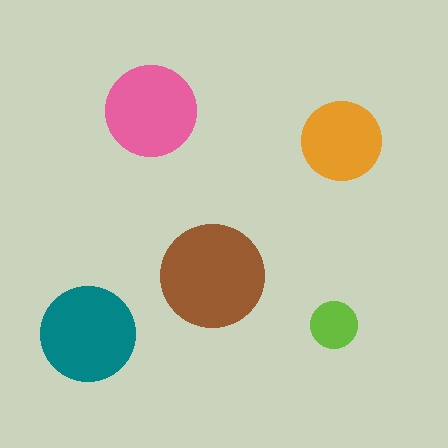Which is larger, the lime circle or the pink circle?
The pink one.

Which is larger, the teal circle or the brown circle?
The brown one.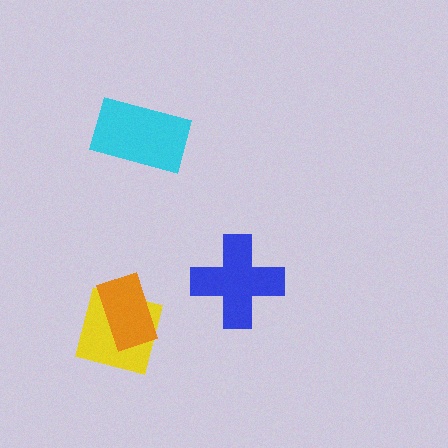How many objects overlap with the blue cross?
0 objects overlap with the blue cross.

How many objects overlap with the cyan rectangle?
0 objects overlap with the cyan rectangle.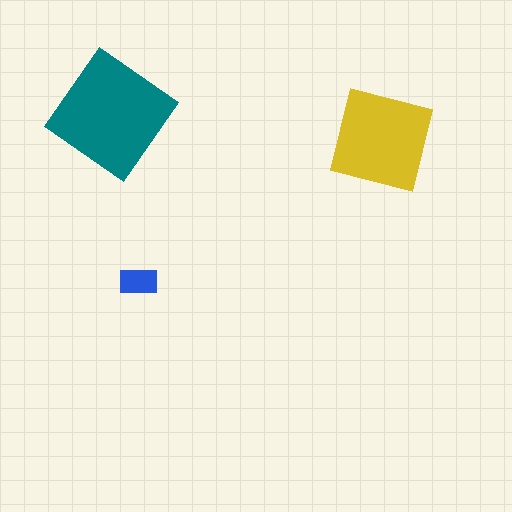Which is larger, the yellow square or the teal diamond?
The teal diamond.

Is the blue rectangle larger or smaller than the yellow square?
Smaller.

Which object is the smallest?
The blue rectangle.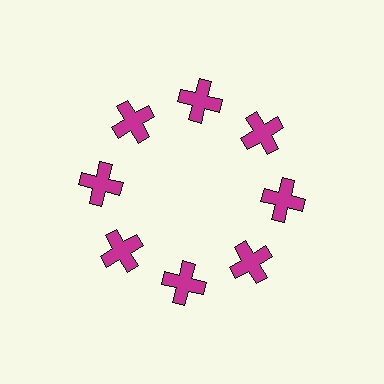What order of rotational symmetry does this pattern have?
This pattern has 8-fold rotational symmetry.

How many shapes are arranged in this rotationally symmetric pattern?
There are 8 shapes, arranged in 8 groups of 1.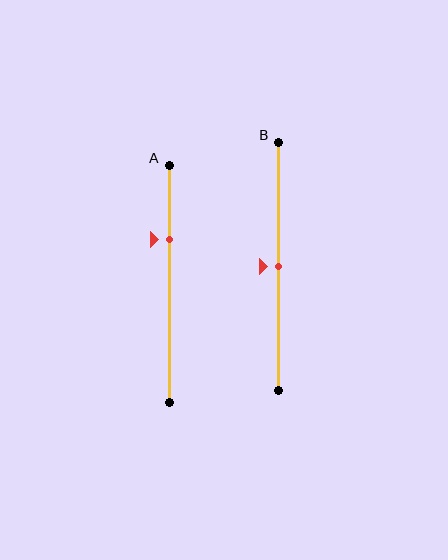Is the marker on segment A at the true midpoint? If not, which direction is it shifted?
No, the marker on segment A is shifted upward by about 19% of the segment length.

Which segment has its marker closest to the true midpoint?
Segment B has its marker closest to the true midpoint.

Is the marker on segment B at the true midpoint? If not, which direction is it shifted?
Yes, the marker on segment B is at the true midpoint.